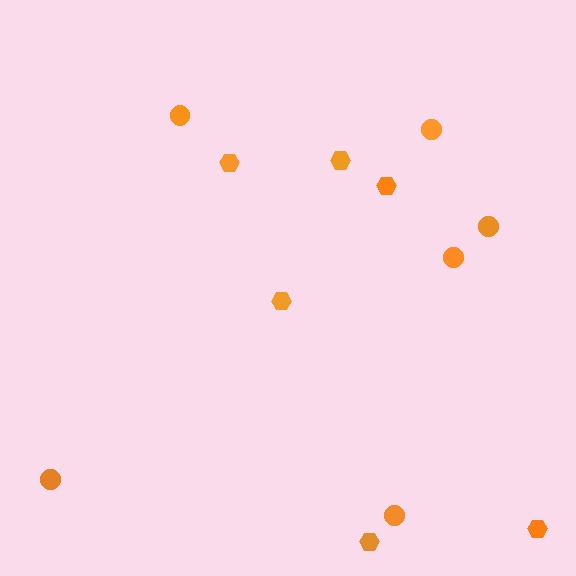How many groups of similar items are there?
There are 2 groups: one group of circles (6) and one group of hexagons (6).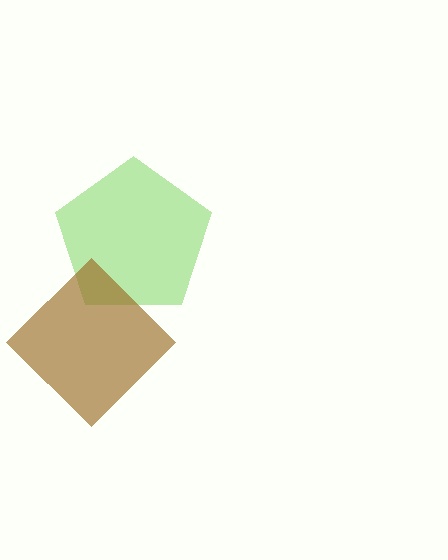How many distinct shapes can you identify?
There are 2 distinct shapes: a lime pentagon, a brown diamond.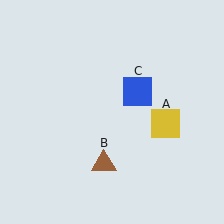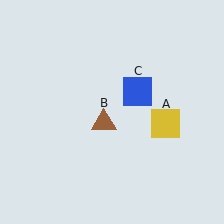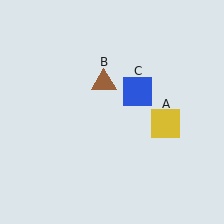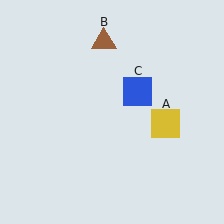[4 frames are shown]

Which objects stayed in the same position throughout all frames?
Yellow square (object A) and blue square (object C) remained stationary.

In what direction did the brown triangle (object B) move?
The brown triangle (object B) moved up.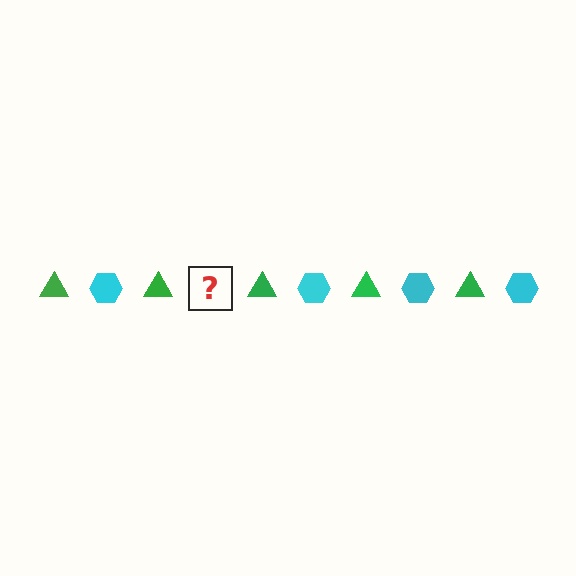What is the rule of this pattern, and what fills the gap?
The rule is that the pattern alternates between green triangle and cyan hexagon. The gap should be filled with a cyan hexagon.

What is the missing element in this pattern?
The missing element is a cyan hexagon.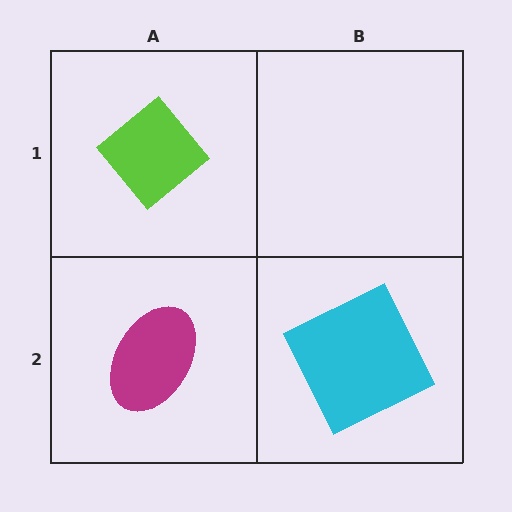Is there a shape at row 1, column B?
No, that cell is empty.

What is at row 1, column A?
A lime diamond.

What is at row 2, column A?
A magenta ellipse.